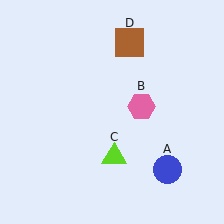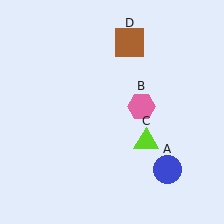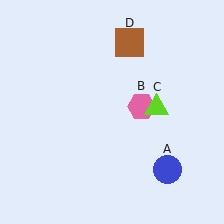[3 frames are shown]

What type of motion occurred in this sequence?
The lime triangle (object C) rotated counterclockwise around the center of the scene.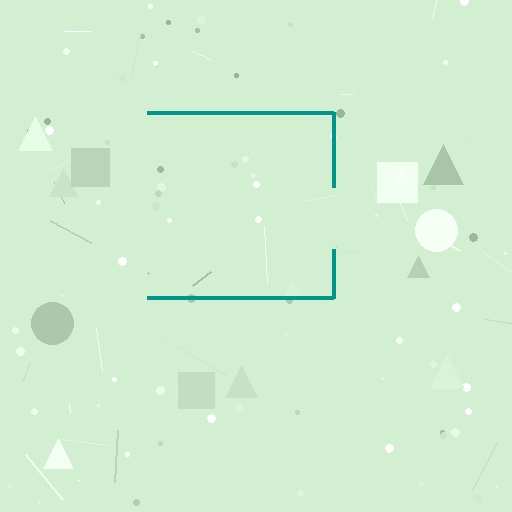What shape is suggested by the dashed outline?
The dashed outline suggests a square.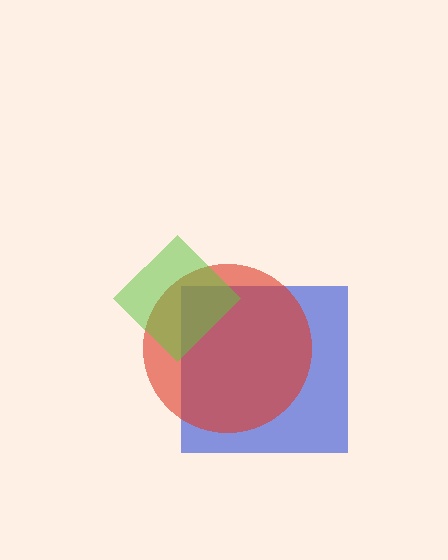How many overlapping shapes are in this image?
There are 3 overlapping shapes in the image.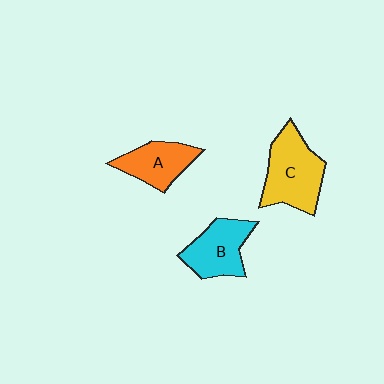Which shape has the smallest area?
Shape A (orange).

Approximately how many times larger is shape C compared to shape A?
Approximately 1.5 times.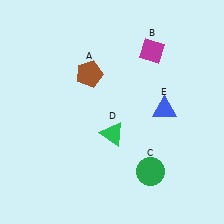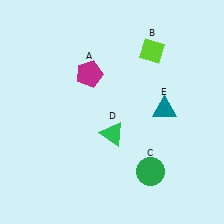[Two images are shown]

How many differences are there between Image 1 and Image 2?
There are 3 differences between the two images.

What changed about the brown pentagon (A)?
In Image 1, A is brown. In Image 2, it changed to magenta.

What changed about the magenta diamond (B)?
In Image 1, B is magenta. In Image 2, it changed to lime.